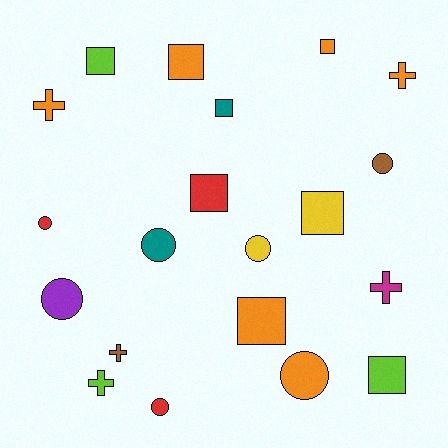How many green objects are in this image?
There are no green objects.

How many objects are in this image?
There are 20 objects.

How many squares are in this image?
There are 8 squares.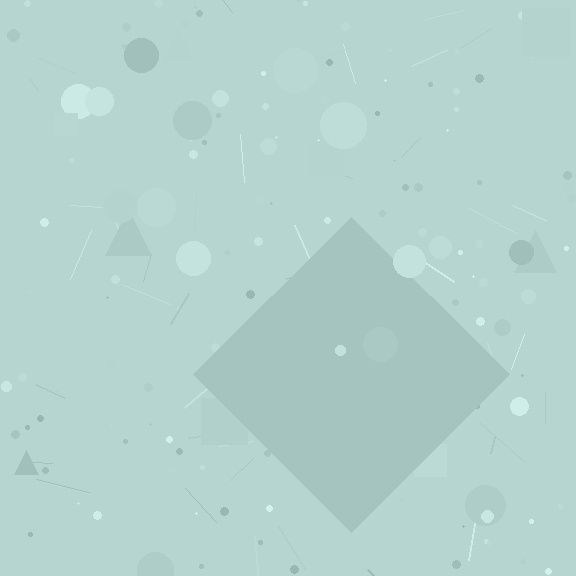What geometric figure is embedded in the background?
A diamond is embedded in the background.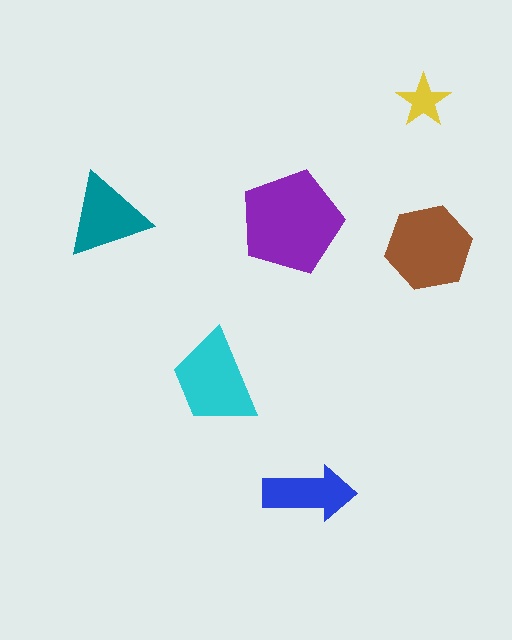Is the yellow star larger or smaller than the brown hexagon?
Smaller.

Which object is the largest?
The purple pentagon.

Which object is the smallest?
The yellow star.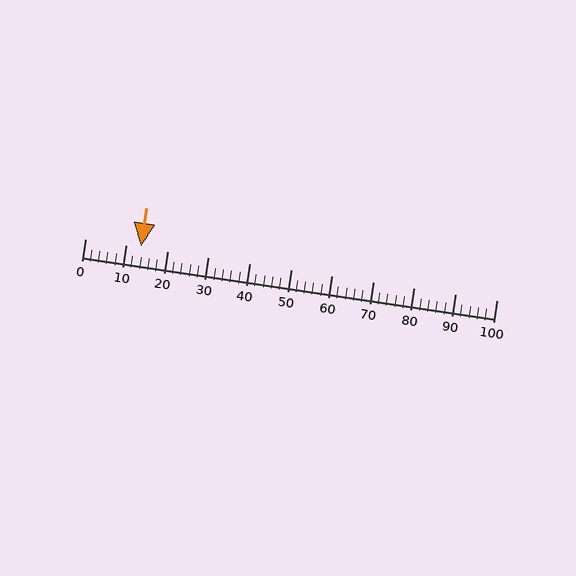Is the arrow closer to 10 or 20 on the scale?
The arrow is closer to 10.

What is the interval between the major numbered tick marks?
The major tick marks are spaced 10 units apart.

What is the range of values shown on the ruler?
The ruler shows values from 0 to 100.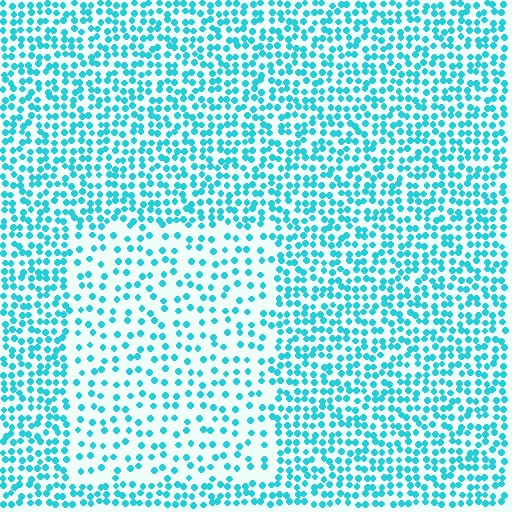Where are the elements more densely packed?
The elements are more densely packed outside the rectangle boundary.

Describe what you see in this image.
The image contains small cyan elements arranged at two different densities. A rectangle-shaped region is visible where the elements are less densely packed than the surrounding area.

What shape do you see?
I see a rectangle.